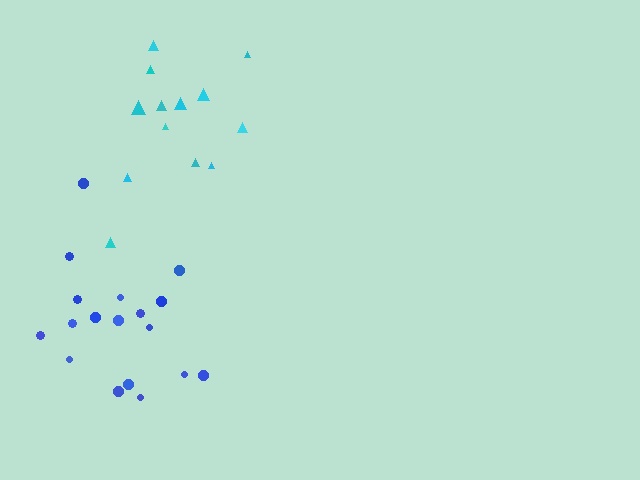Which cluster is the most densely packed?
Blue.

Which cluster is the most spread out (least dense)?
Cyan.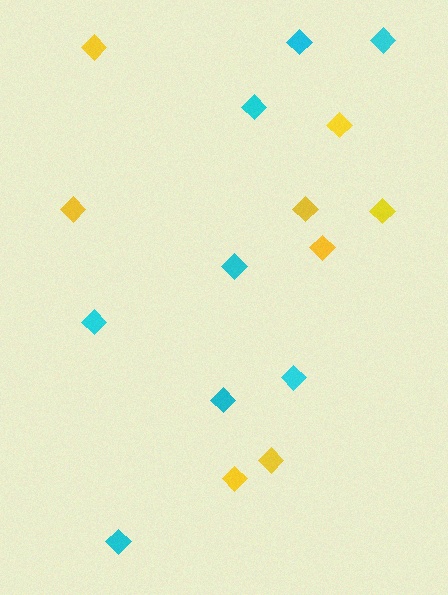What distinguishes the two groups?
There are 2 groups: one group of cyan diamonds (8) and one group of yellow diamonds (8).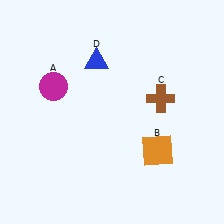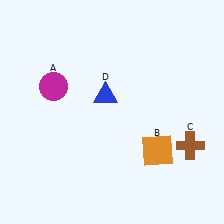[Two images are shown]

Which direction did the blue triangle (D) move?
The blue triangle (D) moved down.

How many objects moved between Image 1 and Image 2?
2 objects moved between the two images.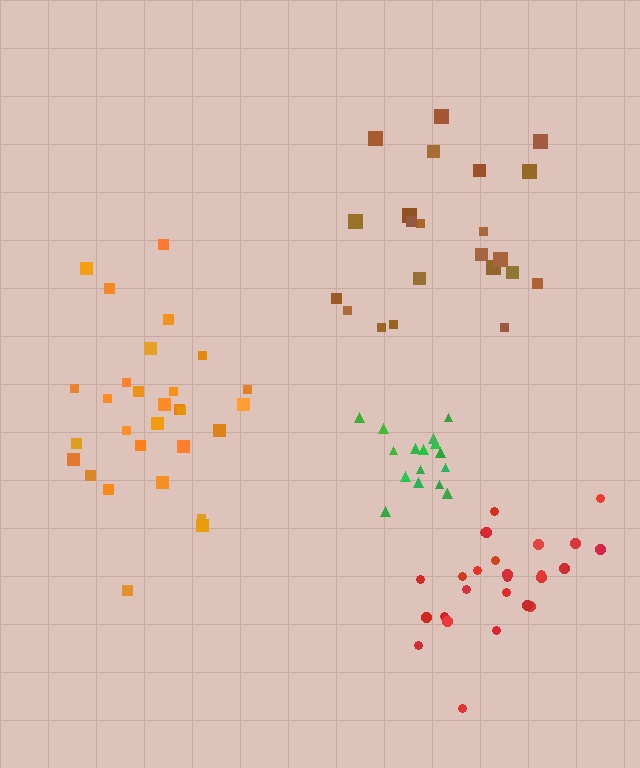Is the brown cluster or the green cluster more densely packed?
Green.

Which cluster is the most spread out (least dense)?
Brown.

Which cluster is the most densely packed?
Green.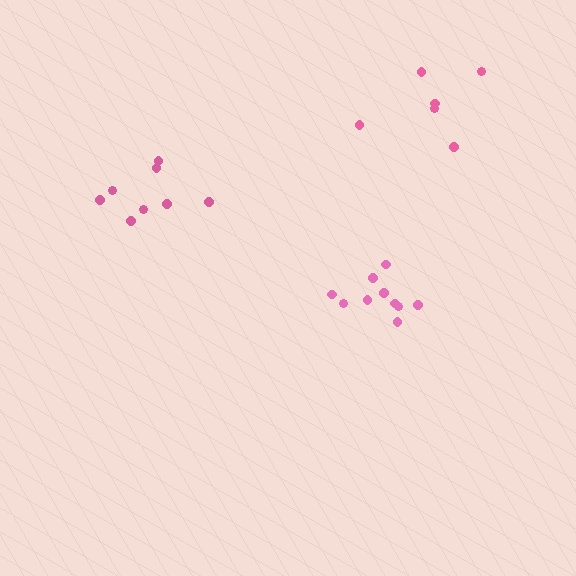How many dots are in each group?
Group 1: 6 dots, Group 2: 8 dots, Group 3: 10 dots (24 total).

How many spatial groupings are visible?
There are 3 spatial groupings.